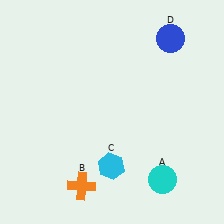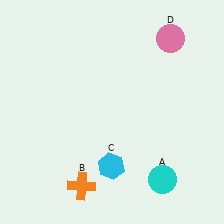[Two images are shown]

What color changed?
The circle (D) changed from blue in Image 1 to pink in Image 2.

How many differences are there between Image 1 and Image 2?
There is 1 difference between the two images.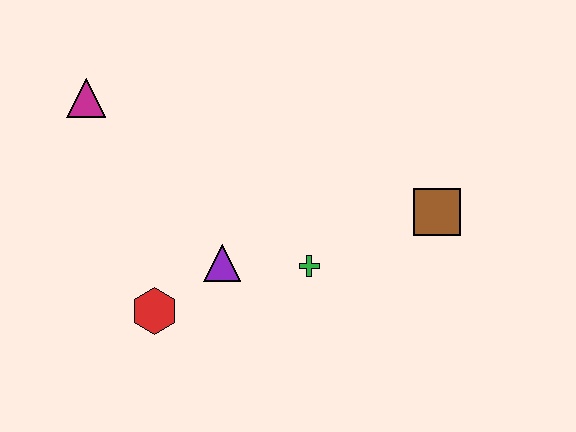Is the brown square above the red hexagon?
Yes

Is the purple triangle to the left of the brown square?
Yes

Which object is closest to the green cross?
The purple triangle is closest to the green cross.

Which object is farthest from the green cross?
The magenta triangle is farthest from the green cross.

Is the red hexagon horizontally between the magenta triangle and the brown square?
Yes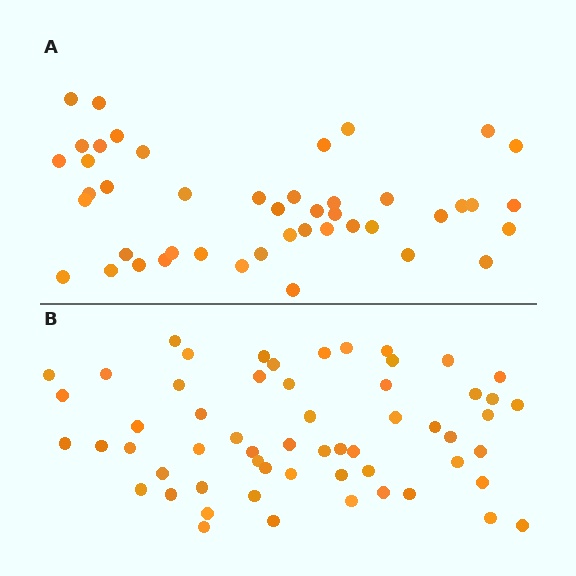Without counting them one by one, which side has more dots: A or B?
Region B (the bottom region) has more dots.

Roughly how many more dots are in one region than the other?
Region B has approximately 15 more dots than region A.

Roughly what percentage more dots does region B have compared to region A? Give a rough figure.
About 30% more.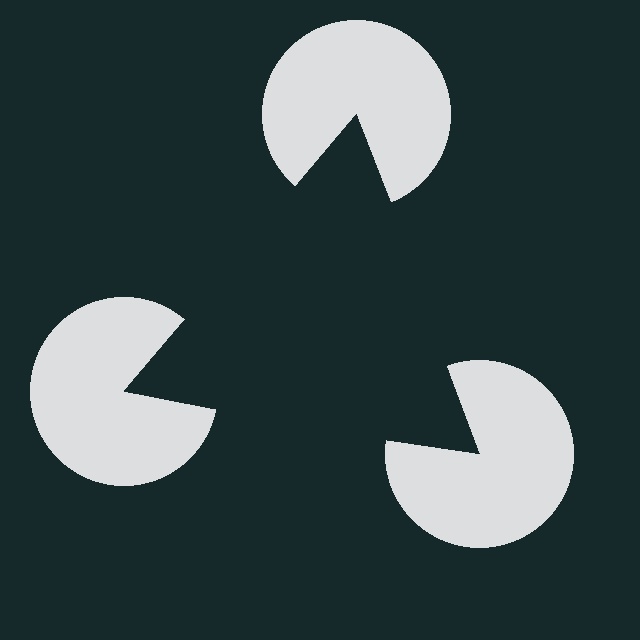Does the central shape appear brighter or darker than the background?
It typically appears slightly darker than the background, even though no actual brightness change is drawn.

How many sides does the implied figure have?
3 sides.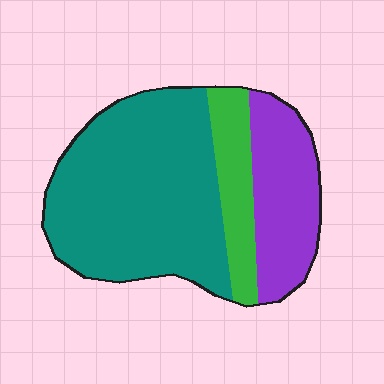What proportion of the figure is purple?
Purple takes up about one quarter (1/4) of the figure.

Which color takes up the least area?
Green, at roughly 15%.